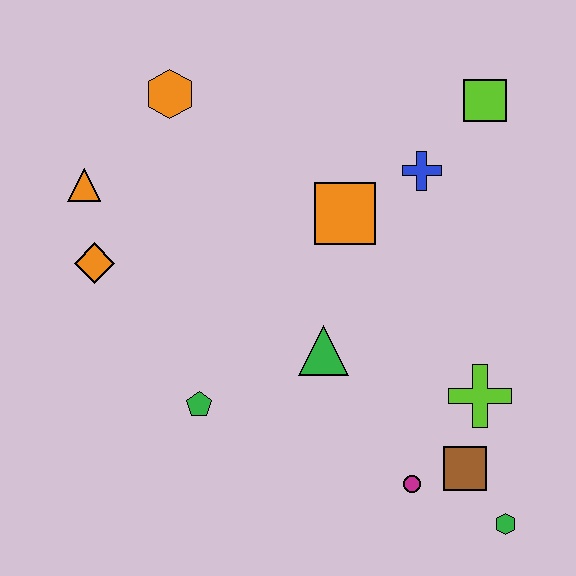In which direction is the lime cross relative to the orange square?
The lime cross is below the orange square.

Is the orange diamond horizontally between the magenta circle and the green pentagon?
No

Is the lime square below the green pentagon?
No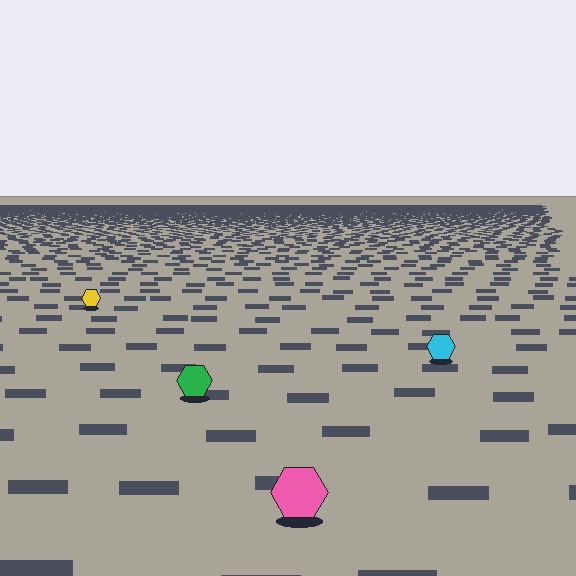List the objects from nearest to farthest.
From nearest to farthest: the pink hexagon, the green hexagon, the cyan hexagon, the yellow hexagon.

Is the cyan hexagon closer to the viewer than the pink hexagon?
No. The pink hexagon is closer — you can tell from the texture gradient: the ground texture is coarser near it.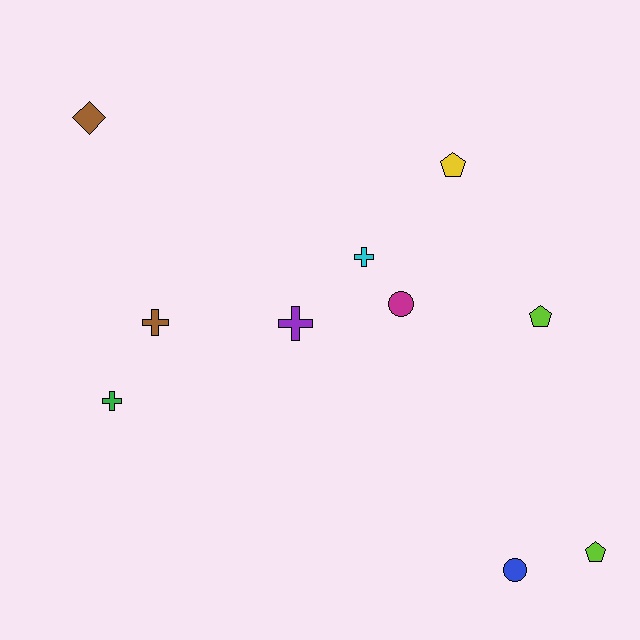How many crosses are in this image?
There are 4 crosses.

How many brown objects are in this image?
There are 2 brown objects.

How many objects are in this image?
There are 10 objects.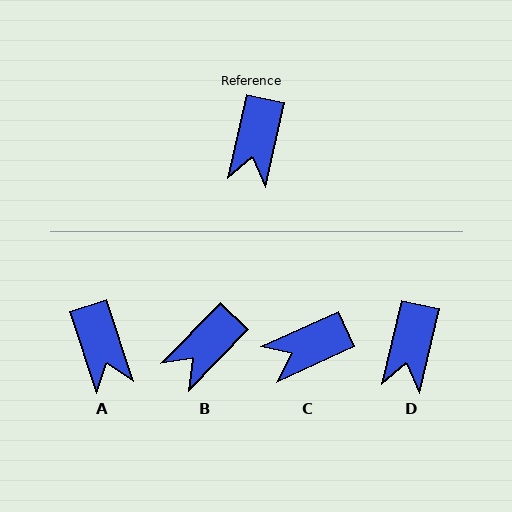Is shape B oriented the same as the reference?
No, it is off by about 32 degrees.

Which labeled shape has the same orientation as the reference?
D.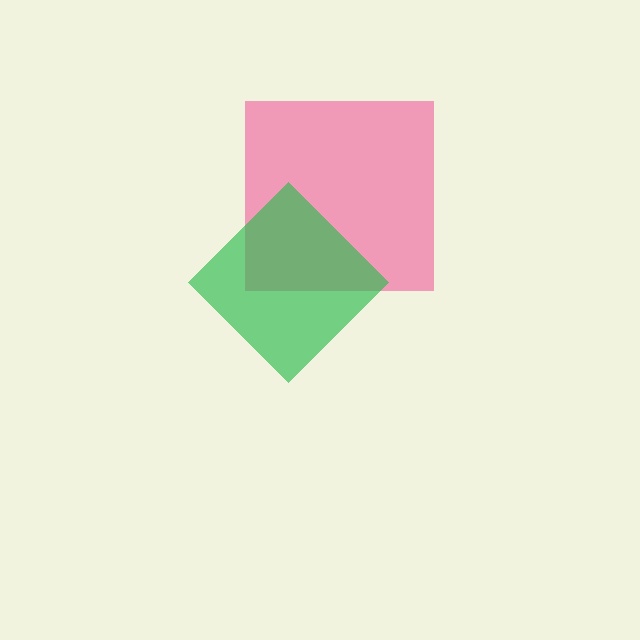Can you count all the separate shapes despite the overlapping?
Yes, there are 2 separate shapes.